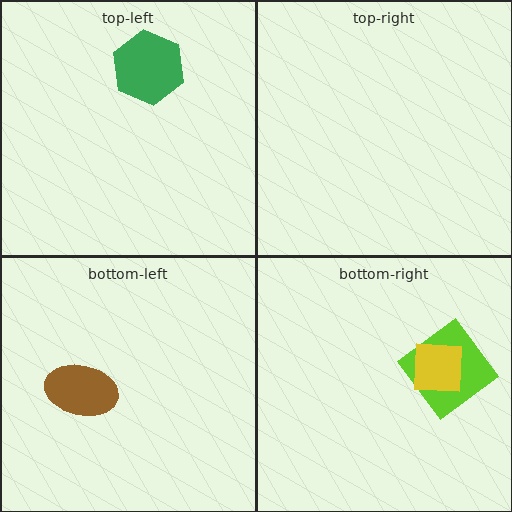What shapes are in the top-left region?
The green hexagon.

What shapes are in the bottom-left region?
The brown ellipse.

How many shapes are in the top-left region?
1.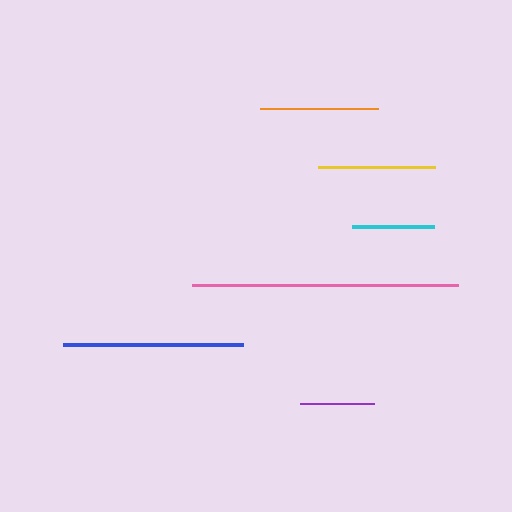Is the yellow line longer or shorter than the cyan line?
The yellow line is longer than the cyan line.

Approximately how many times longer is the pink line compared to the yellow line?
The pink line is approximately 2.3 times the length of the yellow line.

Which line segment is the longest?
The pink line is the longest at approximately 266 pixels.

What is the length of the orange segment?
The orange segment is approximately 118 pixels long.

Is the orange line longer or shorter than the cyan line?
The orange line is longer than the cyan line.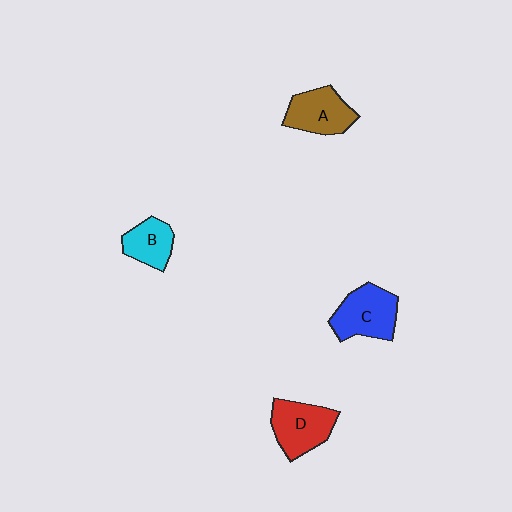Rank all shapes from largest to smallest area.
From largest to smallest: C (blue), D (red), A (brown), B (cyan).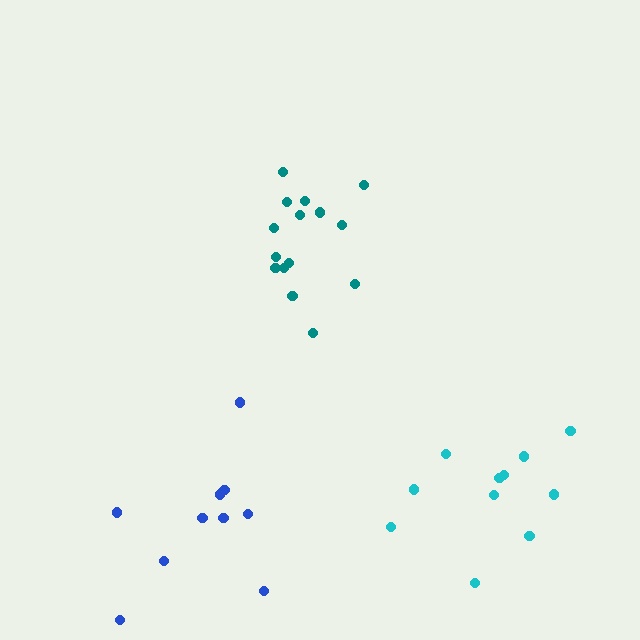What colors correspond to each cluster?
The clusters are colored: cyan, teal, blue.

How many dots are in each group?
Group 1: 11 dots, Group 2: 15 dots, Group 3: 10 dots (36 total).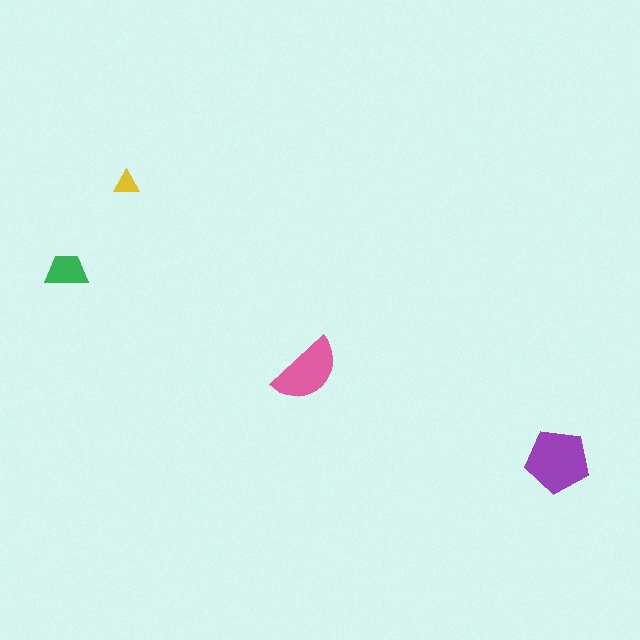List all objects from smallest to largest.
The yellow triangle, the green trapezoid, the pink semicircle, the purple pentagon.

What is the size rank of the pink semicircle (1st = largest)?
2nd.